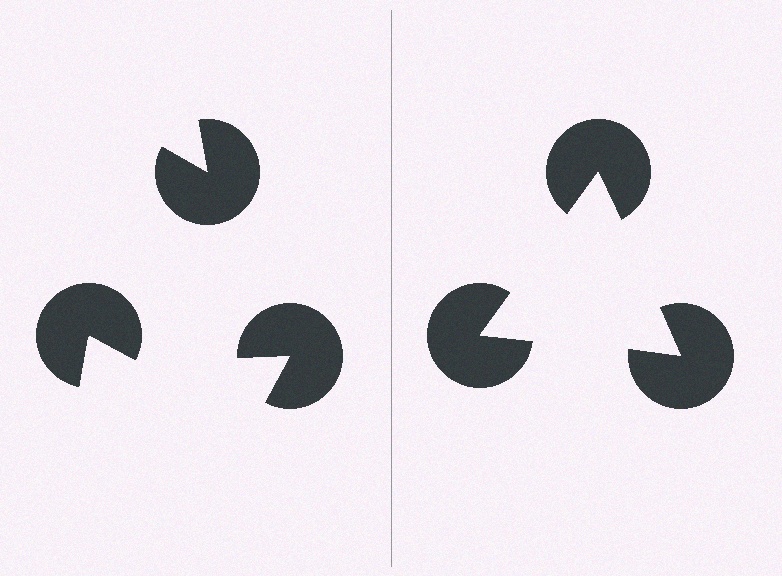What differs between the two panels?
The pac-man discs are positioned identically on both sides; only the wedge orientations differ. On the right they align to a triangle; on the left they are misaligned.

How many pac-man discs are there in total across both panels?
6 — 3 on each side.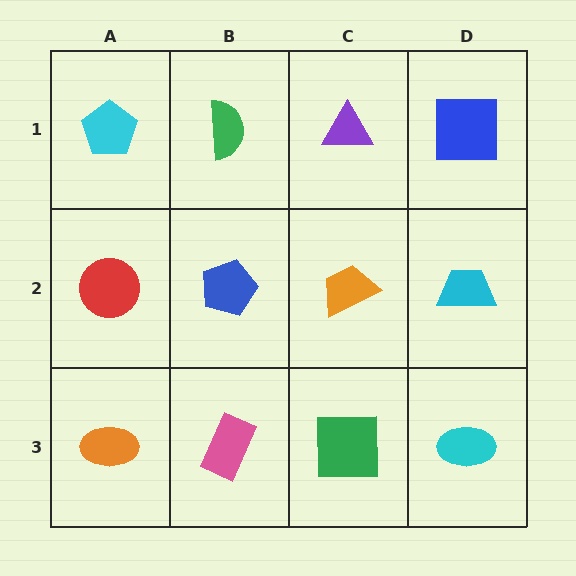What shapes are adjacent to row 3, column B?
A blue pentagon (row 2, column B), an orange ellipse (row 3, column A), a green square (row 3, column C).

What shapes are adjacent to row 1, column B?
A blue pentagon (row 2, column B), a cyan pentagon (row 1, column A), a purple triangle (row 1, column C).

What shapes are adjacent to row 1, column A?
A red circle (row 2, column A), a green semicircle (row 1, column B).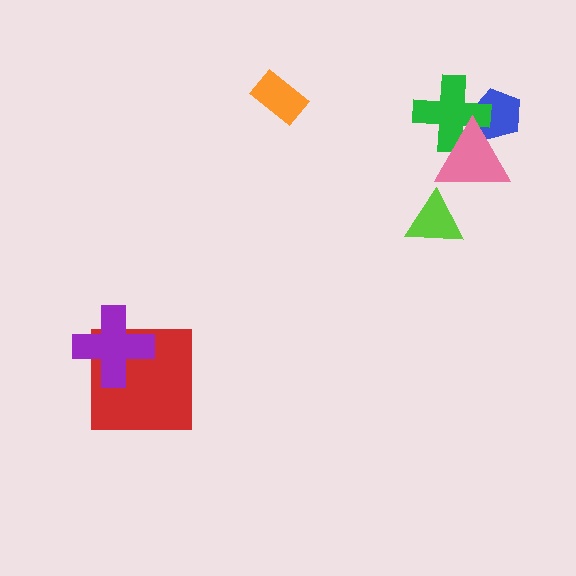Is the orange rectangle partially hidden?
No, no other shape covers it.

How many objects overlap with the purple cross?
1 object overlaps with the purple cross.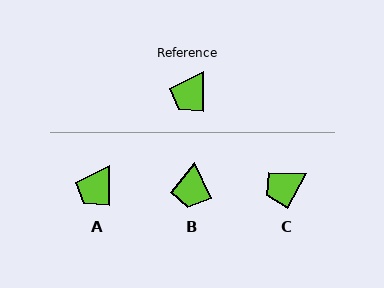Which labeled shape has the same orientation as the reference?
A.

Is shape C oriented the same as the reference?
No, it is off by about 28 degrees.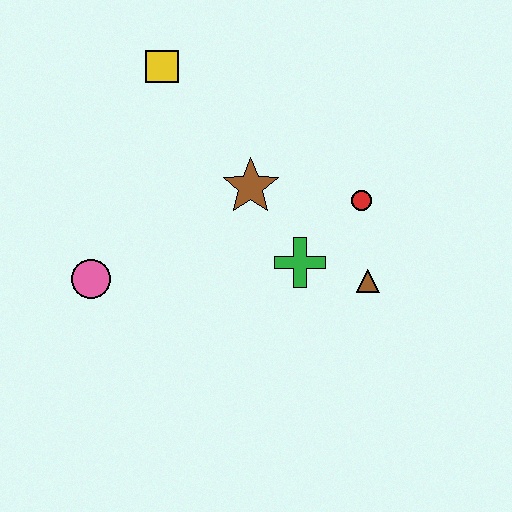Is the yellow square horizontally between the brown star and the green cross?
No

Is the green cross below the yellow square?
Yes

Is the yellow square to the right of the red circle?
No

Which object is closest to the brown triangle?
The green cross is closest to the brown triangle.